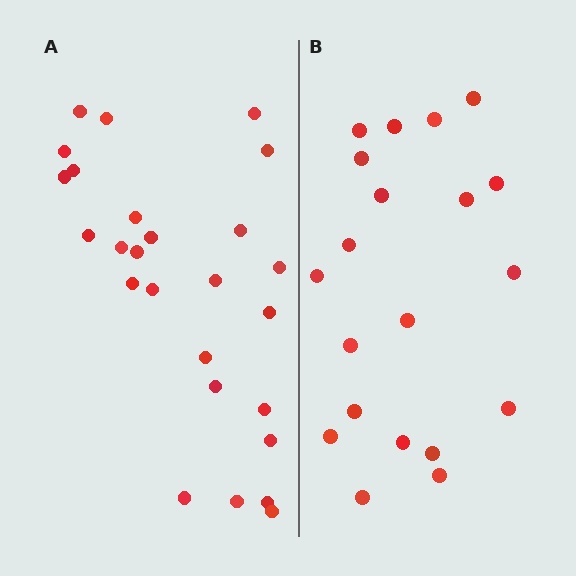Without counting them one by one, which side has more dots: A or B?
Region A (the left region) has more dots.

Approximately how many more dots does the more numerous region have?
Region A has about 6 more dots than region B.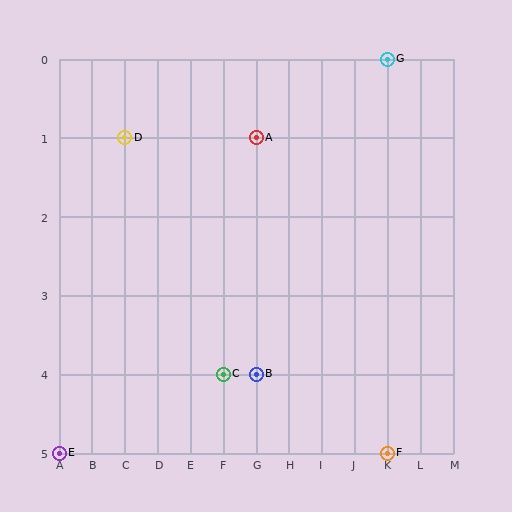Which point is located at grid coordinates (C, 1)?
Point D is at (C, 1).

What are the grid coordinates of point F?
Point F is at grid coordinates (K, 5).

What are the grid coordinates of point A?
Point A is at grid coordinates (G, 1).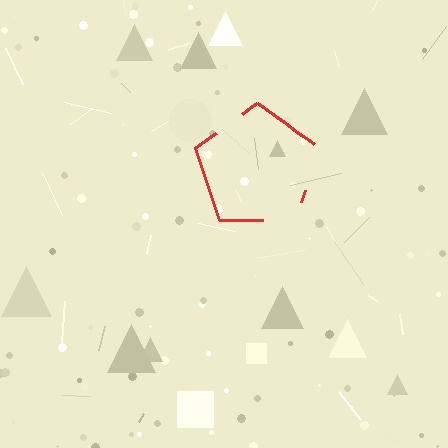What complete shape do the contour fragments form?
The contour fragments form a pentagon.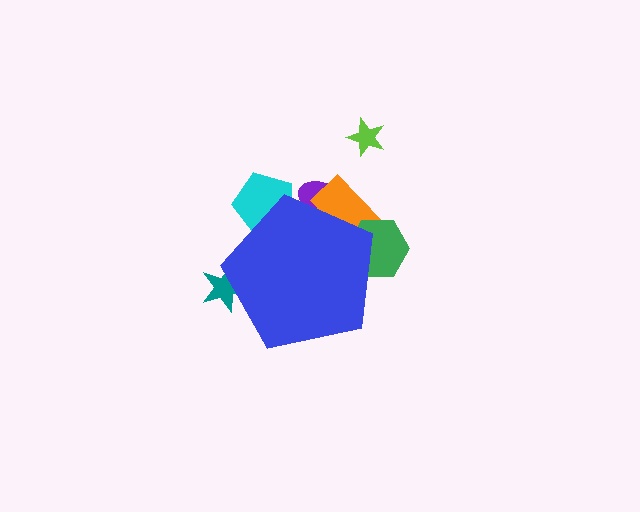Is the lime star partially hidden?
No, the lime star is fully visible.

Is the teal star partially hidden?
Yes, the teal star is partially hidden behind the blue pentagon.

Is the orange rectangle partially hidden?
Yes, the orange rectangle is partially hidden behind the blue pentagon.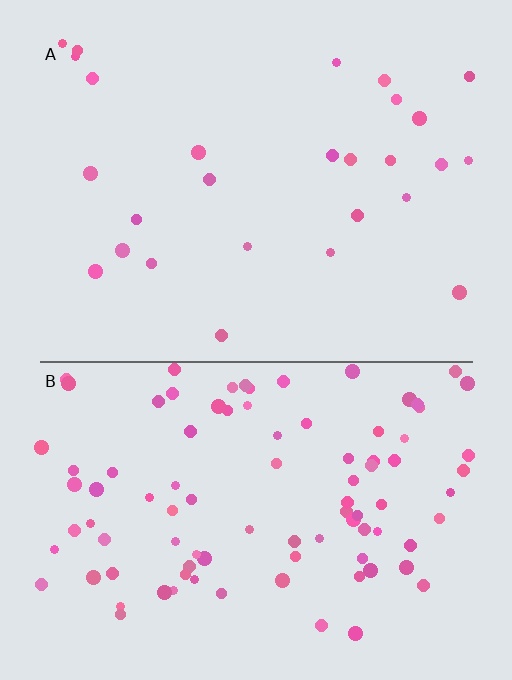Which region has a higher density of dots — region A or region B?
B (the bottom).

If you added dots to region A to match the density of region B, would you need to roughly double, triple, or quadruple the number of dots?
Approximately triple.